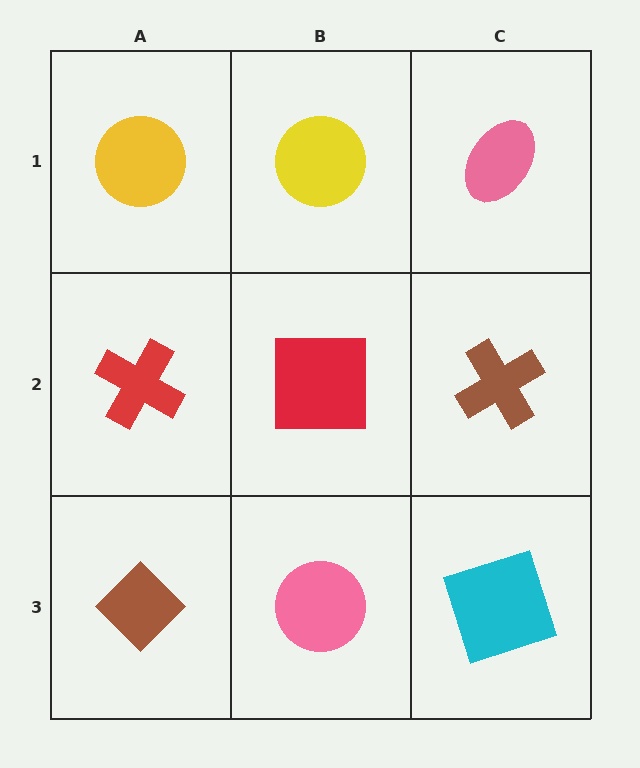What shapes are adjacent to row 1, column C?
A brown cross (row 2, column C), a yellow circle (row 1, column B).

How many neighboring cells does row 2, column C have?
3.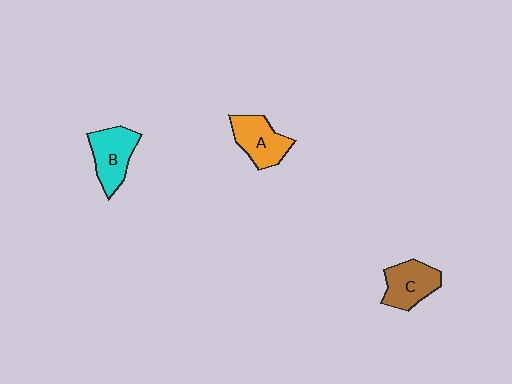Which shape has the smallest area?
Shape C (brown).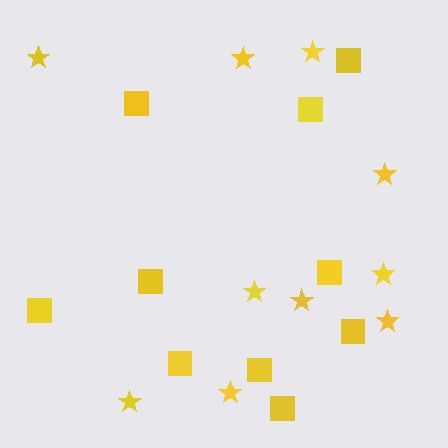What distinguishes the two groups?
There are 2 groups: one group of stars (10) and one group of squares (10).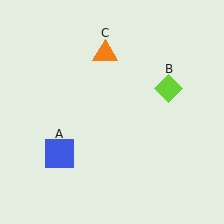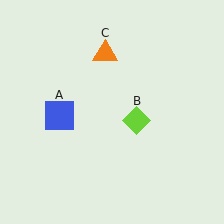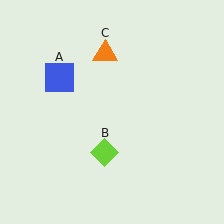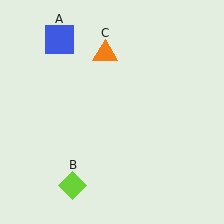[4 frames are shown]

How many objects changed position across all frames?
2 objects changed position: blue square (object A), lime diamond (object B).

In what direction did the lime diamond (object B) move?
The lime diamond (object B) moved down and to the left.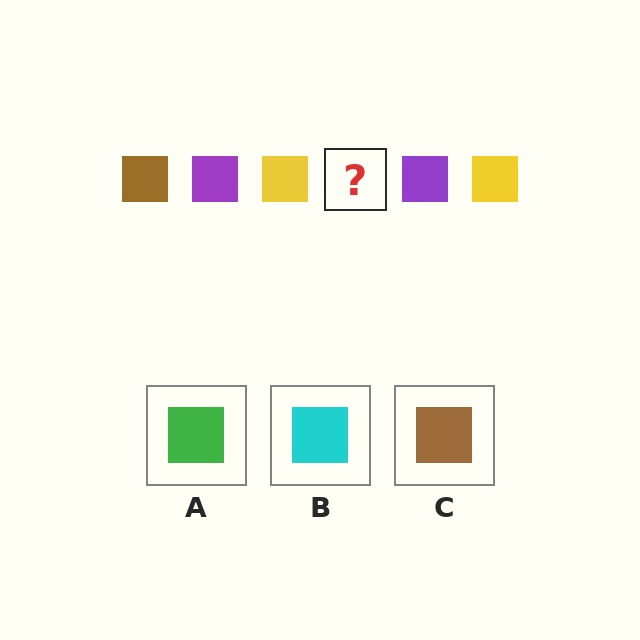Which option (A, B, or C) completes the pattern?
C.